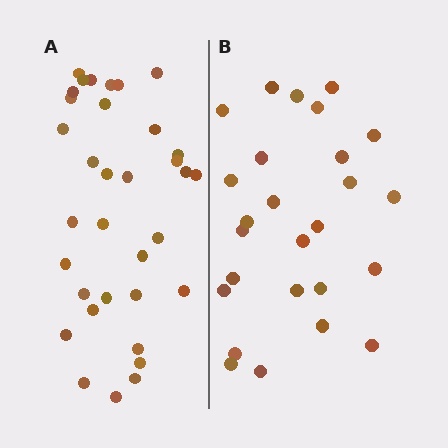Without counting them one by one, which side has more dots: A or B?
Region A (the left region) has more dots.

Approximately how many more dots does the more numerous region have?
Region A has roughly 8 or so more dots than region B.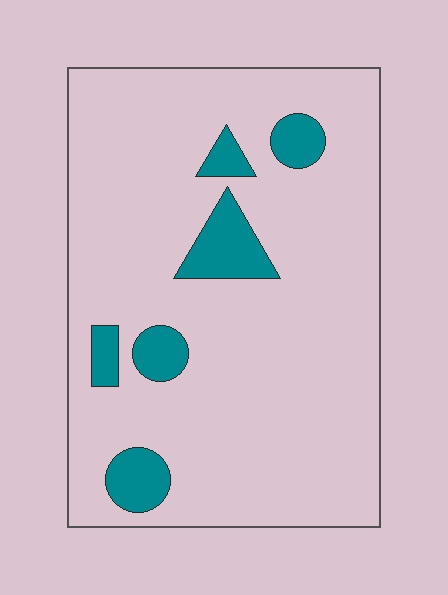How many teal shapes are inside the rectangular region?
6.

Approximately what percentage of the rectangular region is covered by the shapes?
Approximately 10%.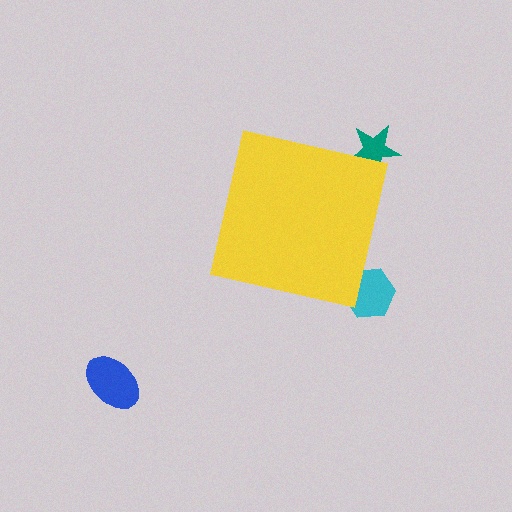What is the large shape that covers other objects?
A yellow square.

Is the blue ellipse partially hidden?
No, the blue ellipse is fully visible.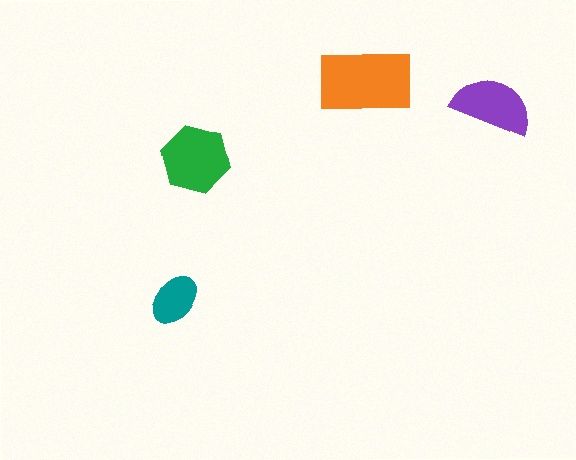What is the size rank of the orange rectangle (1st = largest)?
1st.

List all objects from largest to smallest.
The orange rectangle, the green hexagon, the purple semicircle, the teal ellipse.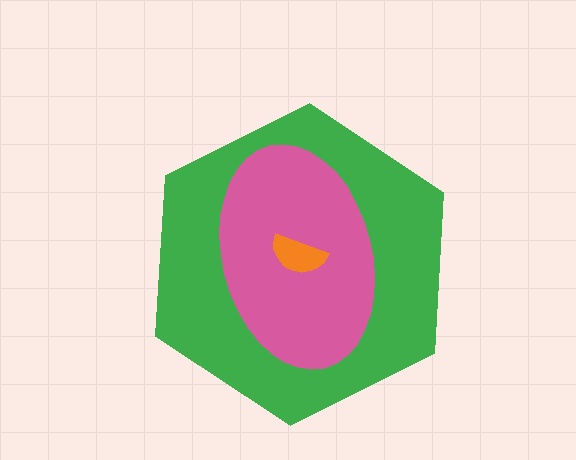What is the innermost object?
The orange semicircle.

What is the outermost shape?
The green hexagon.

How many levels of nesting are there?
3.